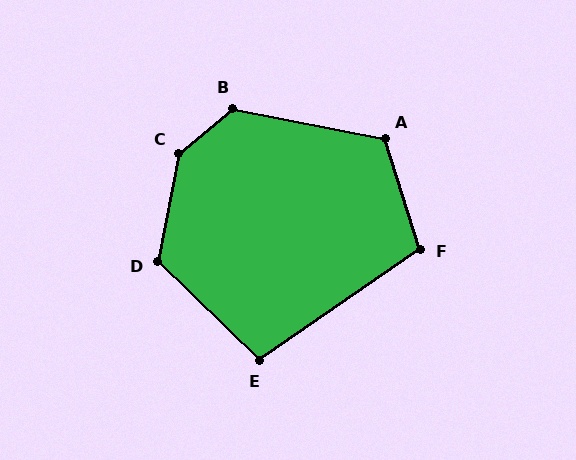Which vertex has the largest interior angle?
C, at approximately 141 degrees.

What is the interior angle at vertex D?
Approximately 124 degrees (obtuse).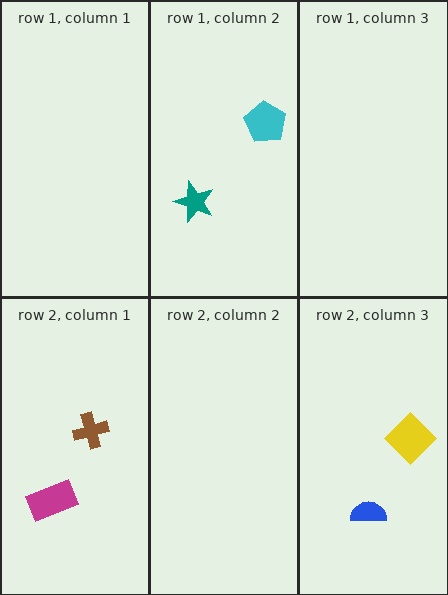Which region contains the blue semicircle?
The row 2, column 3 region.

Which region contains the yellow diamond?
The row 2, column 3 region.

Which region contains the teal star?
The row 1, column 2 region.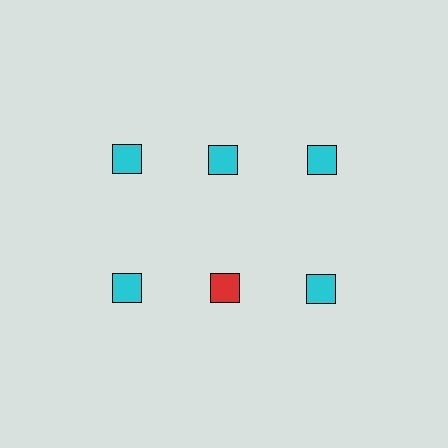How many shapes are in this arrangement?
There are 6 shapes arranged in a grid pattern.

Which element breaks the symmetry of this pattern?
The red square in the second row, second from left column breaks the symmetry. All other shapes are cyan squares.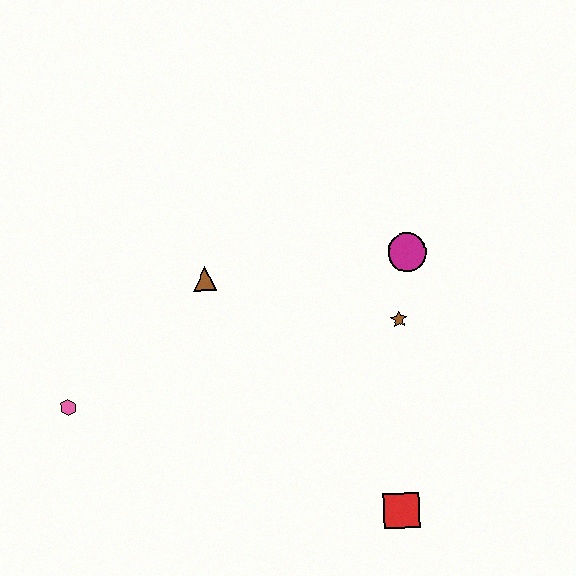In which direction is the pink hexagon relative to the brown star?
The pink hexagon is to the left of the brown star.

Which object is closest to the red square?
The brown star is closest to the red square.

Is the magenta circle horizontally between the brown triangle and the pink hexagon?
No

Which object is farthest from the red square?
The pink hexagon is farthest from the red square.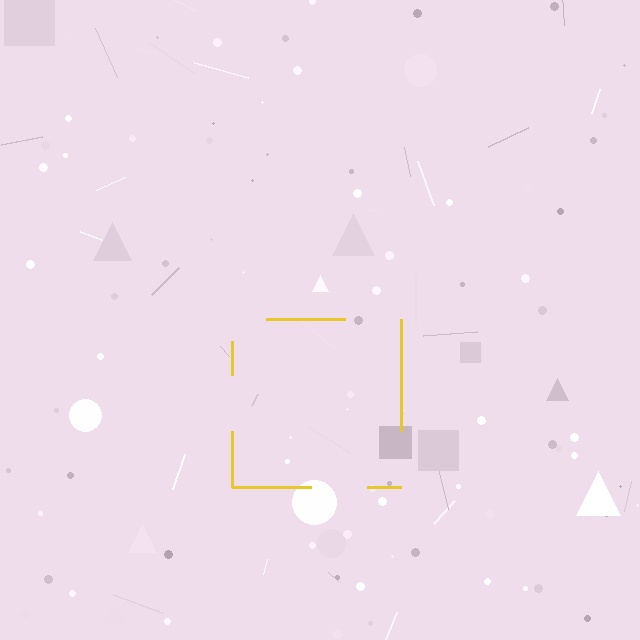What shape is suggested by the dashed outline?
The dashed outline suggests a square.